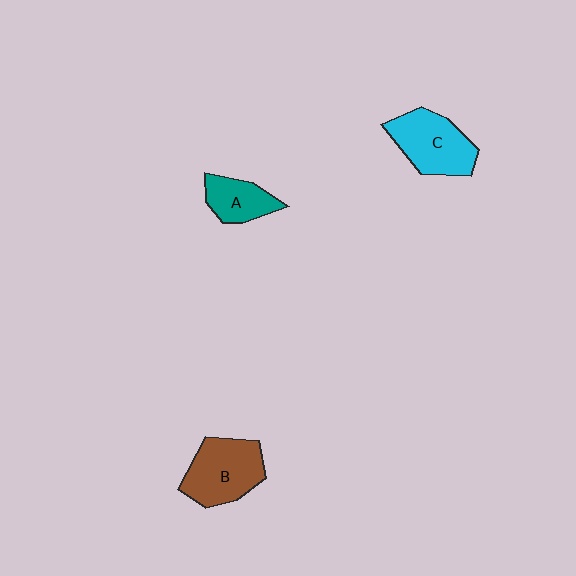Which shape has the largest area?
Shape B (brown).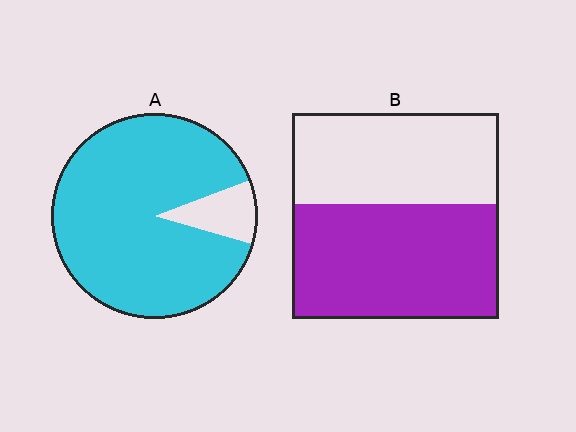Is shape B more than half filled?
Yes.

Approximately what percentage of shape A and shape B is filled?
A is approximately 90% and B is approximately 55%.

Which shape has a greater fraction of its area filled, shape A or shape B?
Shape A.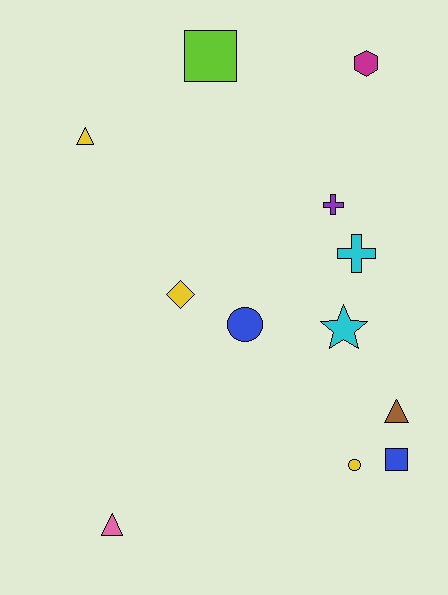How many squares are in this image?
There are 2 squares.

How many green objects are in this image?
There are no green objects.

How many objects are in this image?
There are 12 objects.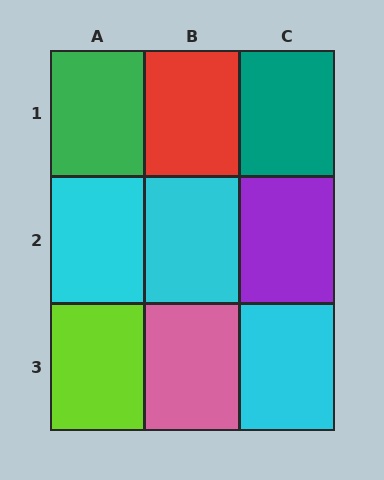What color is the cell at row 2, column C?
Purple.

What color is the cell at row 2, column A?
Cyan.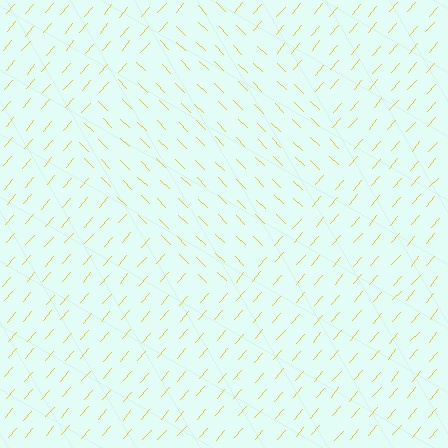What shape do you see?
I see a diamond.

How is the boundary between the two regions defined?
The boundary is defined purely by a change in line orientation (approximately 86 degrees difference). All lines are the same color and thickness.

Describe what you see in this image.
The image is filled with small yellow line segments. A diamond region in the image has lines oriented differently from the surrounding lines, creating a visible texture boundary.